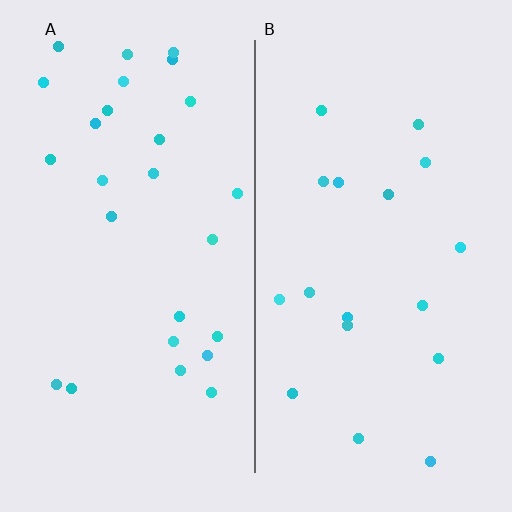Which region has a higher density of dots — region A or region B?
A (the left).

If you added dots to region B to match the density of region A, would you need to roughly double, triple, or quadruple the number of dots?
Approximately double.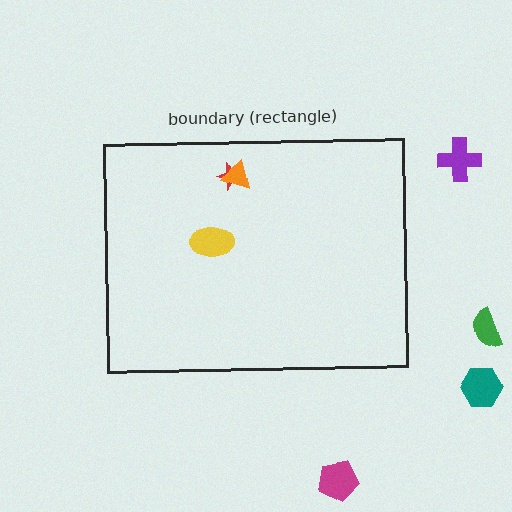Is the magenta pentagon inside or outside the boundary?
Outside.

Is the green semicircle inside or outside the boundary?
Outside.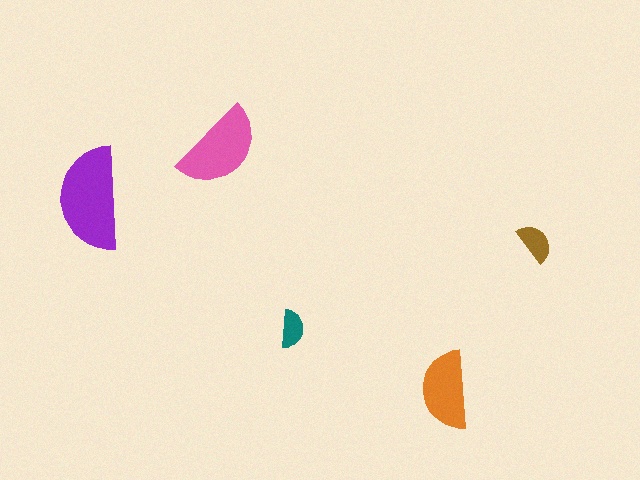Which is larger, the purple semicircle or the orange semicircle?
The purple one.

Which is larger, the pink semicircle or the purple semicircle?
The purple one.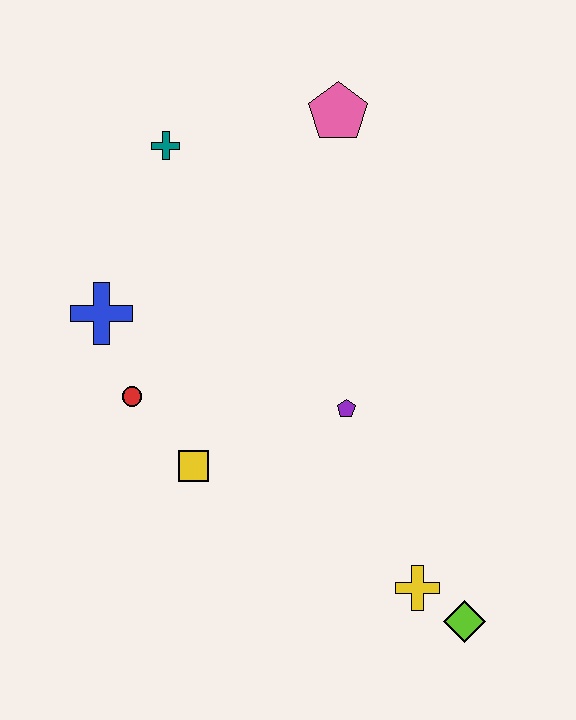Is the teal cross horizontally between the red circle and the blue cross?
No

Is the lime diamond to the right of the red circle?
Yes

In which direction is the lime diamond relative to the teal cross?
The lime diamond is below the teal cross.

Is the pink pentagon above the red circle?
Yes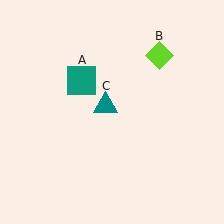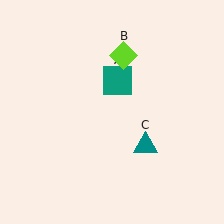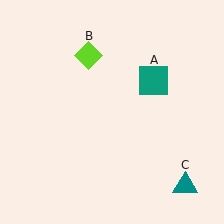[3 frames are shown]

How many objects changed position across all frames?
3 objects changed position: teal square (object A), lime diamond (object B), teal triangle (object C).